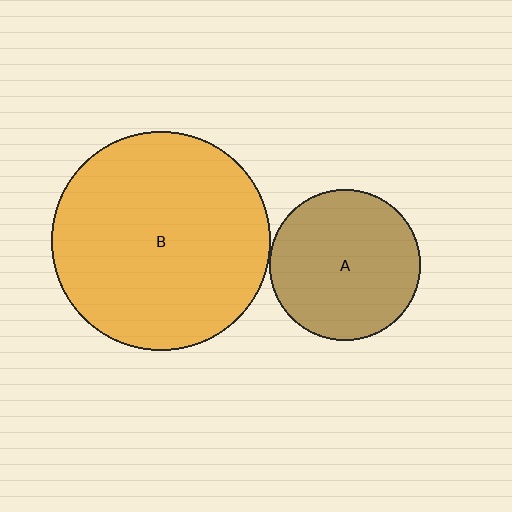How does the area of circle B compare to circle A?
Approximately 2.1 times.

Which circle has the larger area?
Circle B (orange).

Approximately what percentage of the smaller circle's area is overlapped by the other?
Approximately 5%.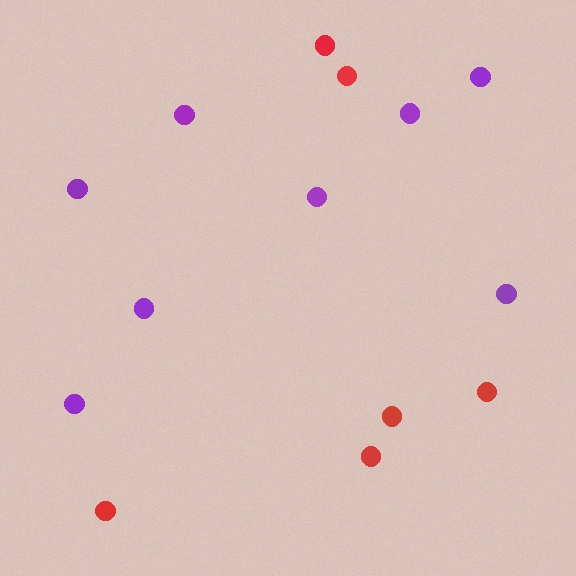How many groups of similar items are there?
There are 2 groups: one group of red circles (6) and one group of purple circles (8).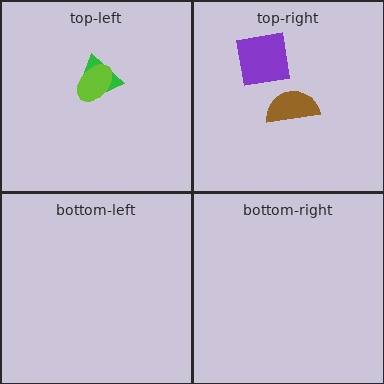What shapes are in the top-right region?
The purple square, the brown semicircle.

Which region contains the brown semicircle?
The top-right region.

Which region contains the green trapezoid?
The top-left region.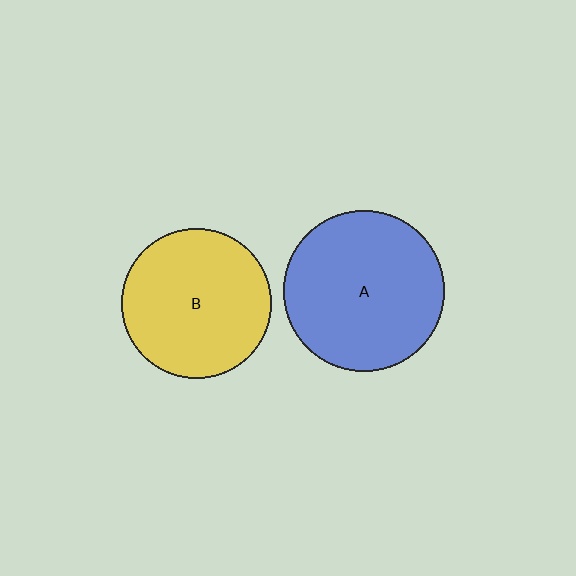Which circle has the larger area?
Circle A (blue).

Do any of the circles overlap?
No, none of the circles overlap.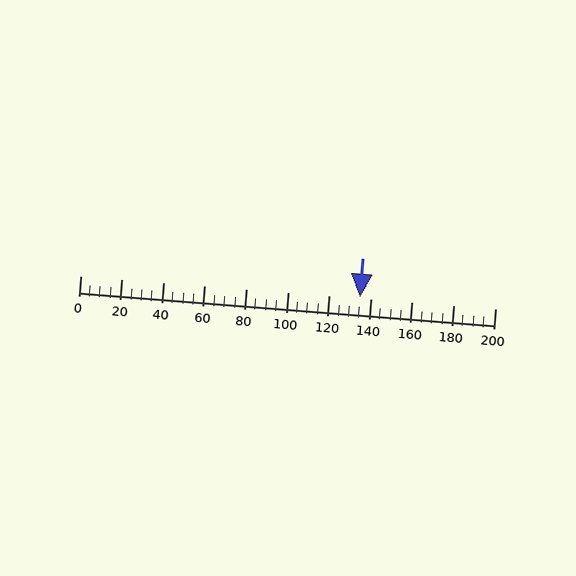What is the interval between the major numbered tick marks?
The major tick marks are spaced 20 units apart.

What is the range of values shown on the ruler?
The ruler shows values from 0 to 200.